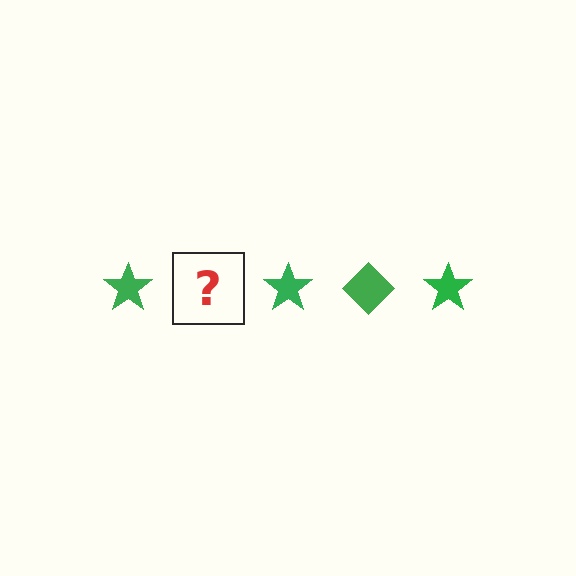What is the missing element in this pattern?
The missing element is a green diamond.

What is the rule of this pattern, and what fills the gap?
The rule is that the pattern cycles through star, diamond shapes in green. The gap should be filled with a green diamond.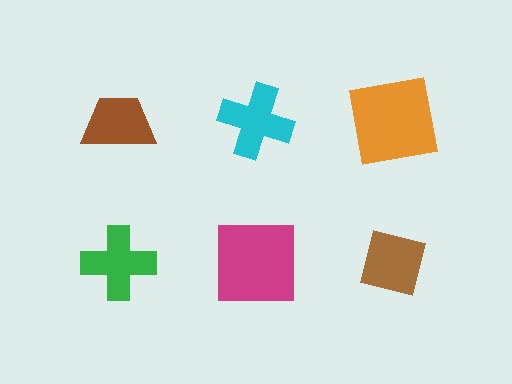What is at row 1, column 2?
A cyan cross.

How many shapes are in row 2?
3 shapes.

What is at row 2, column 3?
A brown square.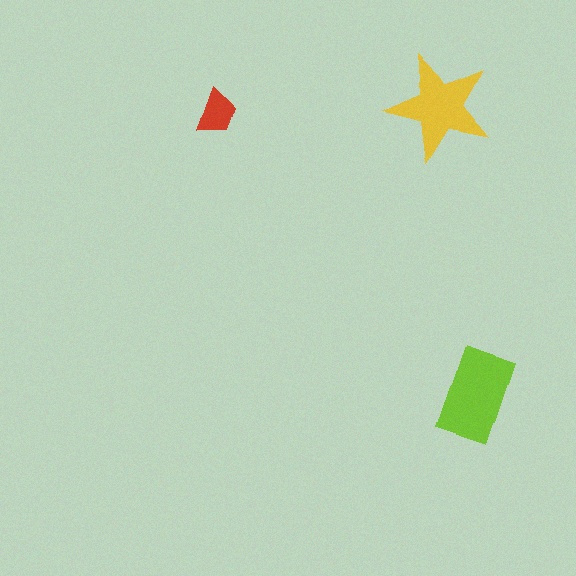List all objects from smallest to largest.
The red trapezoid, the yellow star, the lime rectangle.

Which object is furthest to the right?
The lime rectangle is rightmost.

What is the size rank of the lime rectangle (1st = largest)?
1st.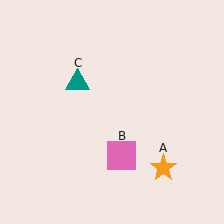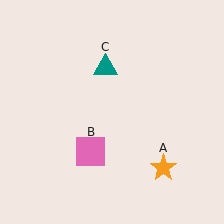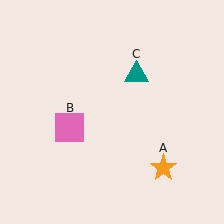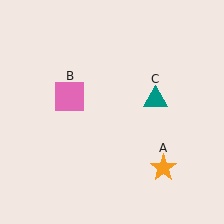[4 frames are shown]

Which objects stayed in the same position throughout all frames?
Orange star (object A) remained stationary.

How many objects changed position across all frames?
2 objects changed position: pink square (object B), teal triangle (object C).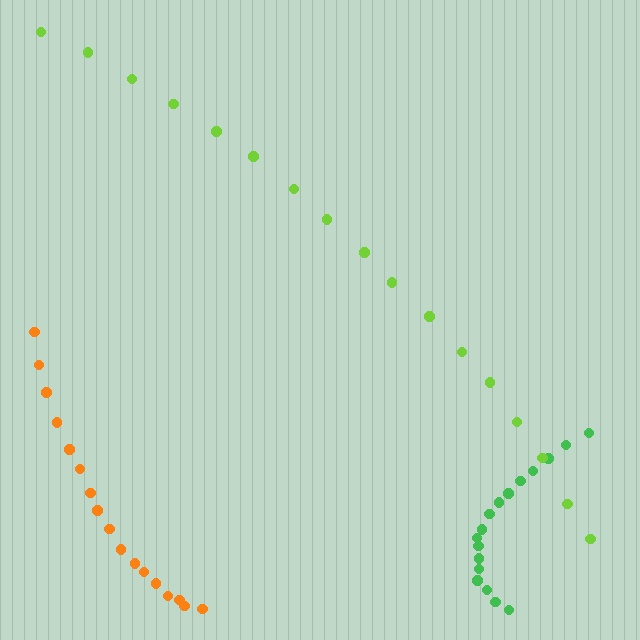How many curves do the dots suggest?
There are 3 distinct paths.